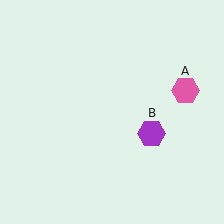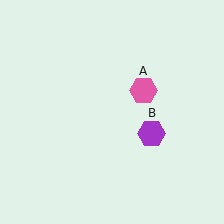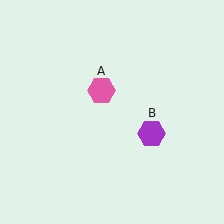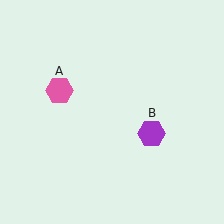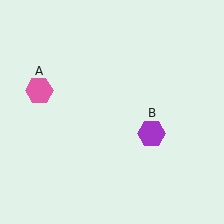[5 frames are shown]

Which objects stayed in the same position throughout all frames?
Purple hexagon (object B) remained stationary.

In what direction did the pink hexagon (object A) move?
The pink hexagon (object A) moved left.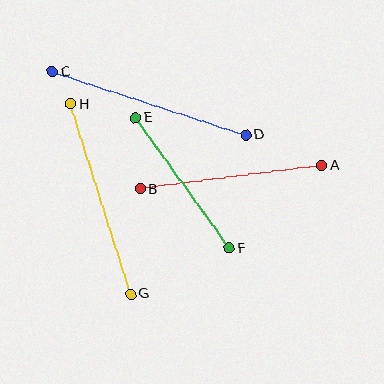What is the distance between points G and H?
The distance is approximately 199 pixels.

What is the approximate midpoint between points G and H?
The midpoint is at approximately (101, 199) pixels.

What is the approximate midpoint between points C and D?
The midpoint is at approximately (149, 103) pixels.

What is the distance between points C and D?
The distance is approximately 203 pixels.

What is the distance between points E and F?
The distance is approximately 161 pixels.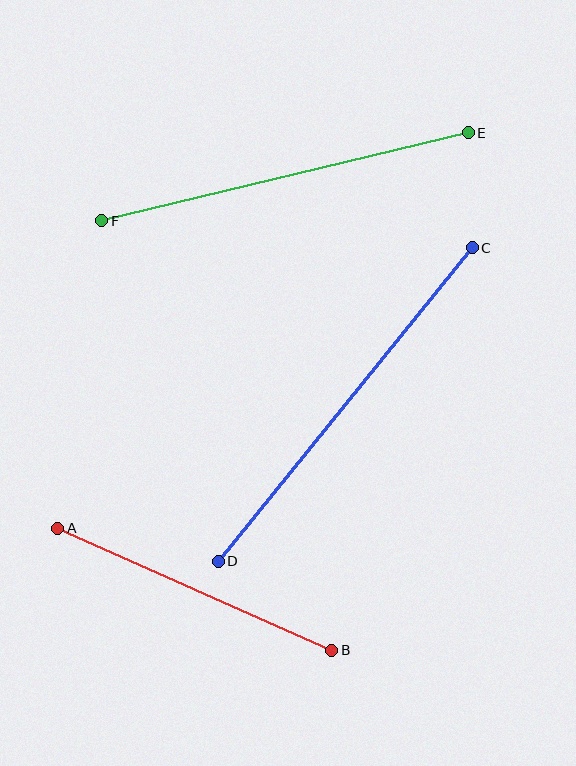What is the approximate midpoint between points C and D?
The midpoint is at approximately (345, 405) pixels.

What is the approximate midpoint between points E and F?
The midpoint is at approximately (285, 177) pixels.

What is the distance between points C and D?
The distance is approximately 403 pixels.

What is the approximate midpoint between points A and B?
The midpoint is at approximately (195, 589) pixels.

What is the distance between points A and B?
The distance is approximately 299 pixels.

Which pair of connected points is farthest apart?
Points C and D are farthest apart.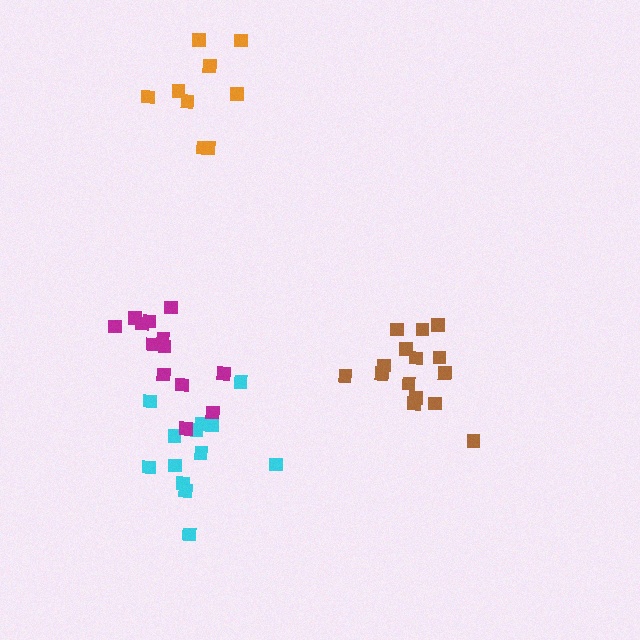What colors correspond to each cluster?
The clusters are colored: cyan, orange, brown, magenta.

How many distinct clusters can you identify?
There are 4 distinct clusters.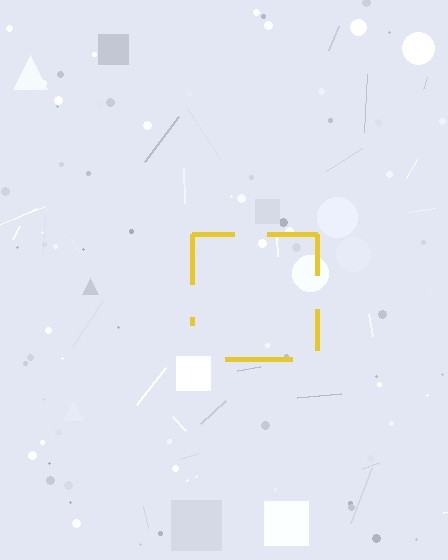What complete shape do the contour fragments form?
The contour fragments form a square.